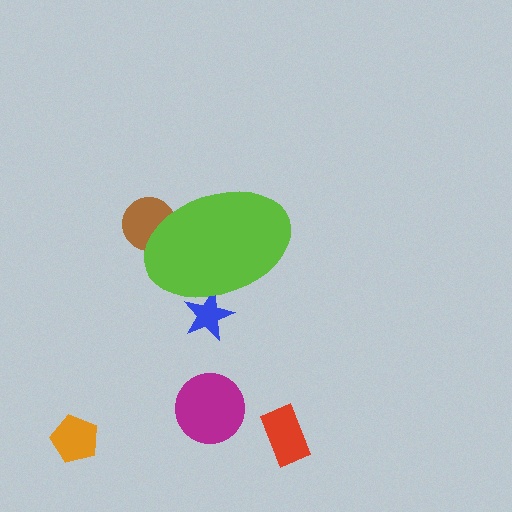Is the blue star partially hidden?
Yes, the blue star is partially hidden behind the lime ellipse.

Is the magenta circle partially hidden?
No, the magenta circle is fully visible.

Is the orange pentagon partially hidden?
No, the orange pentagon is fully visible.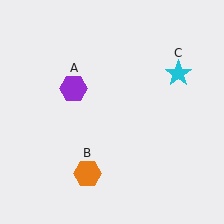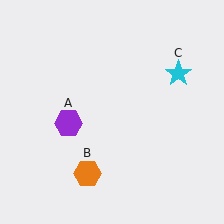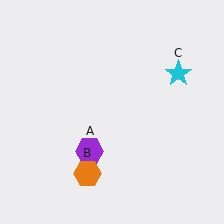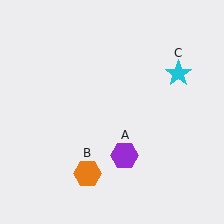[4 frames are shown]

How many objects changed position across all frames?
1 object changed position: purple hexagon (object A).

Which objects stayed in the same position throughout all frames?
Orange hexagon (object B) and cyan star (object C) remained stationary.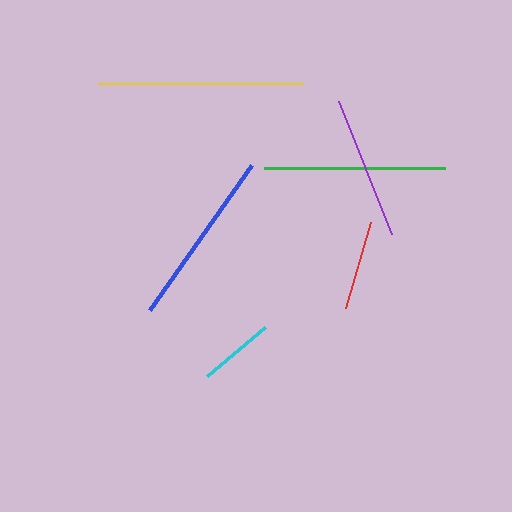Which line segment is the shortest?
The cyan line is the shortest at approximately 76 pixels.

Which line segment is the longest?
The yellow line is the longest at approximately 205 pixels.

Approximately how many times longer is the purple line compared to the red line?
The purple line is approximately 1.6 times the length of the red line.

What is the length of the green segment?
The green segment is approximately 181 pixels long.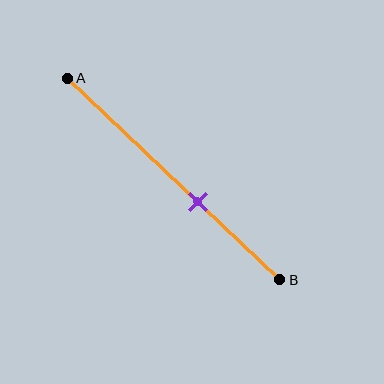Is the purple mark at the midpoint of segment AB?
No, the mark is at about 60% from A, not at the 50% midpoint.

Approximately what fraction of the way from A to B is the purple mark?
The purple mark is approximately 60% of the way from A to B.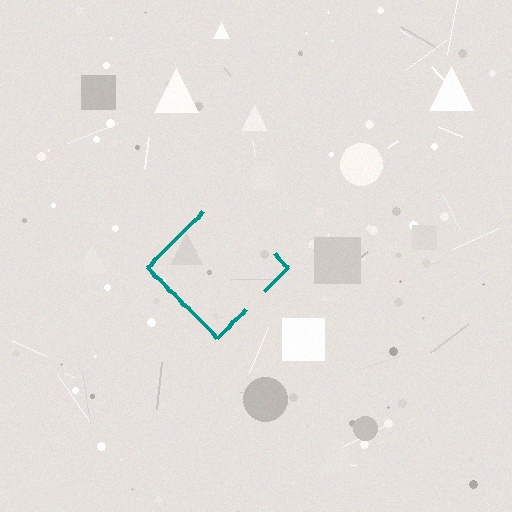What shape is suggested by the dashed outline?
The dashed outline suggests a diamond.